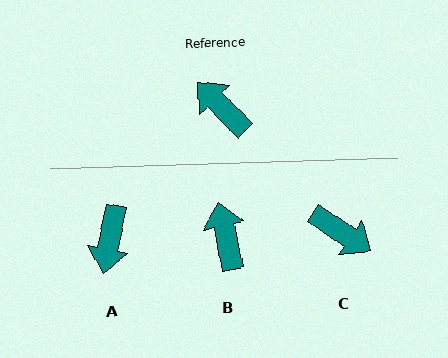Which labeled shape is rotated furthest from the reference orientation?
C, about 168 degrees away.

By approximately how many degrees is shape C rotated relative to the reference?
Approximately 168 degrees clockwise.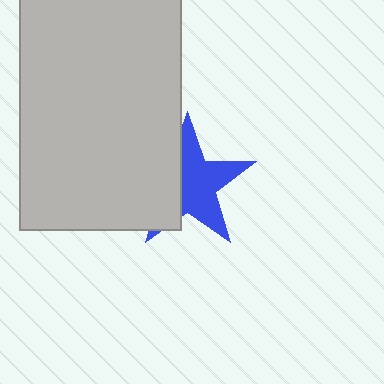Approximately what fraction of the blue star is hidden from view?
Roughly 39% of the blue star is hidden behind the light gray rectangle.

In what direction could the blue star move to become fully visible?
The blue star could move right. That would shift it out from behind the light gray rectangle entirely.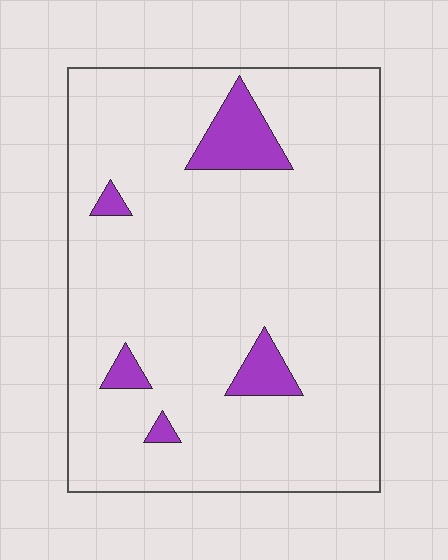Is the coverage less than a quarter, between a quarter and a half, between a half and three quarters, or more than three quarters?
Less than a quarter.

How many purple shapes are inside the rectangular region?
5.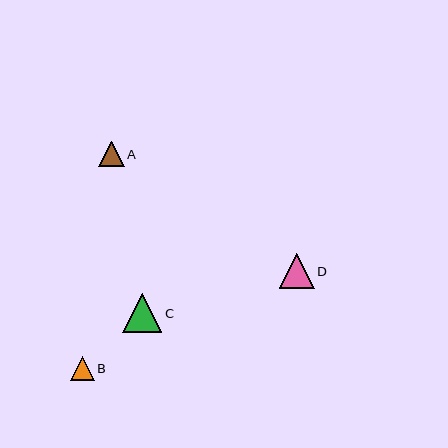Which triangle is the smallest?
Triangle B is the smallest with a size of approximately 24 pixels.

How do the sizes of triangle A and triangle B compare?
Triangle A and triangle B are approximately the same size.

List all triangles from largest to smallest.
From largest to smallest: C, D, A, B.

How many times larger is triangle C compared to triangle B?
Triangle C is approximately 1.6 times the size of triangle B.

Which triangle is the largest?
Triangle C is the largest with a size of approximately 39 pixels.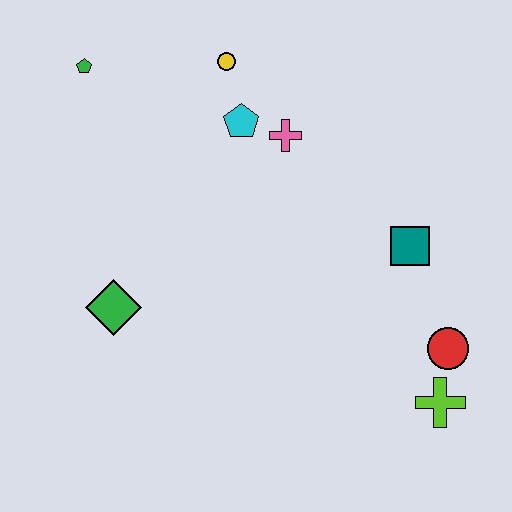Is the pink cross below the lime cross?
No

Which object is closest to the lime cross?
The red circle is closest to the lime cross.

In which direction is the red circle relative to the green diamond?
The red circle is to the right of the green diamond.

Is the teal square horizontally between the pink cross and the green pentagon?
No